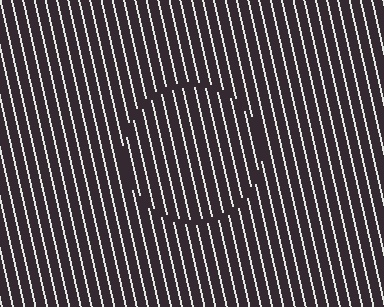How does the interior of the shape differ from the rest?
The interior of the shape contains the same grating, shifted by half a period — the contour is defined by the phase discontinuity where line-ends from the inner and outer gratings abut.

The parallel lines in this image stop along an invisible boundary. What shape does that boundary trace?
An illusory circle. The interior of the shape contains the same grating, shifted by half a period — the contour is defined by the phase discontinuity where line-ends from the inner and outer gratings abut.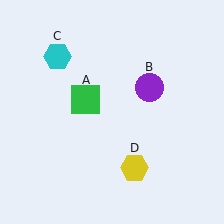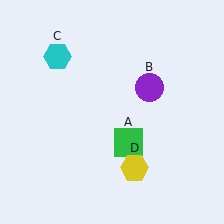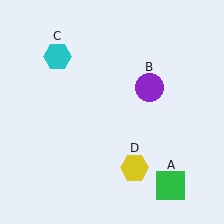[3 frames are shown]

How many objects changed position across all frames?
1 object changed position: green square (object A).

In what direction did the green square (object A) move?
The green square (object A) moved down and to the right.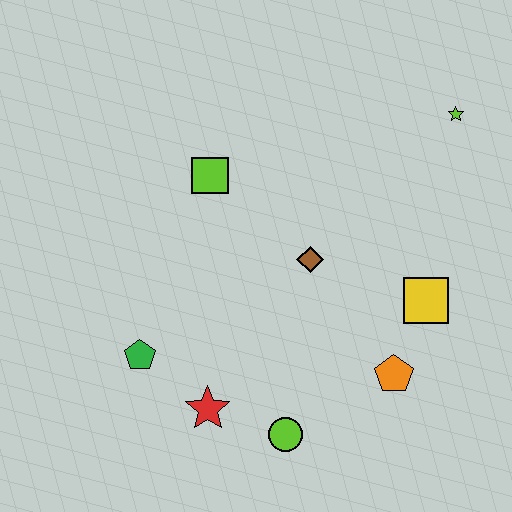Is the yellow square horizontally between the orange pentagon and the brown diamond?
No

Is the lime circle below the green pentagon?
Yes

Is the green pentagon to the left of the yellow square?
Yes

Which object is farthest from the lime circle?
The lime star is farthest from the lime circle.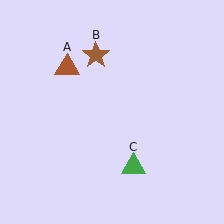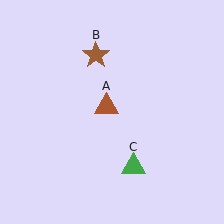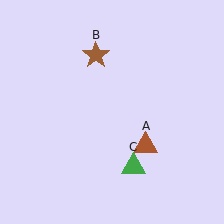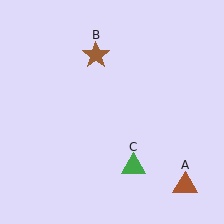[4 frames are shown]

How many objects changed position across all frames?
1 object changed position: brown triangle (object A).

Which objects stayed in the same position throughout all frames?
Brown star (object B) and green triangle (object C) remained stationary.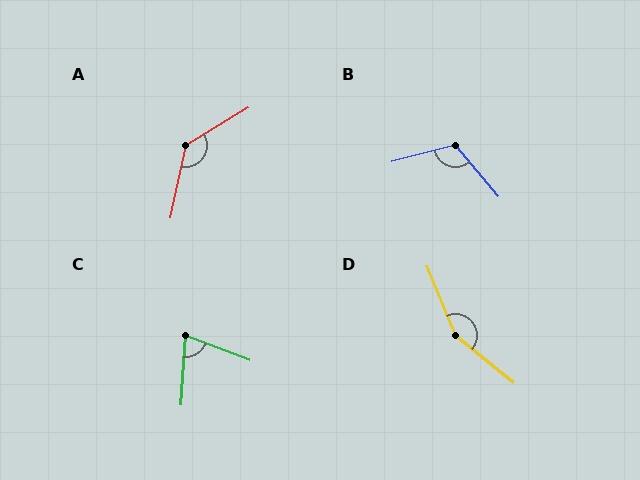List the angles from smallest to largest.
C (73°), B (115°), A (133°), D (152°).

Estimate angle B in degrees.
Approximately 115 degrees.